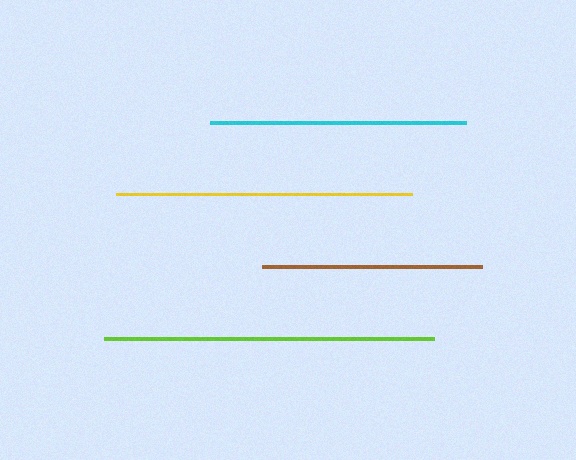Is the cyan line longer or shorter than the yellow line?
The yellow line is longer than the cyan line.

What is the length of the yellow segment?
The yellow segment is approximately 297 pixels long.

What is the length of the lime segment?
The lime segment is approximately 329 pixels long.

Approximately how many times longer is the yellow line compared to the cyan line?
The yellow line is approximately 1.2 times the length of the cyan line.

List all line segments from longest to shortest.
From longest to shortest: lime, yellow, cyan, brown.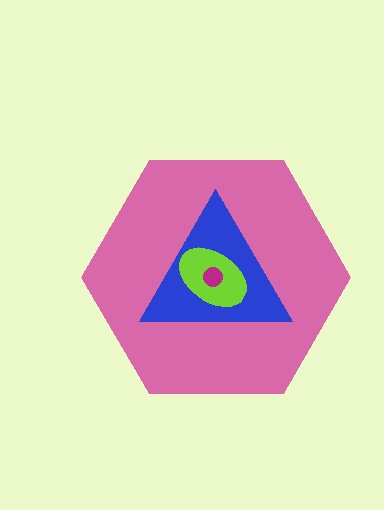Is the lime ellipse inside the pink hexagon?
Yes.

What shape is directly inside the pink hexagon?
The blue triangle.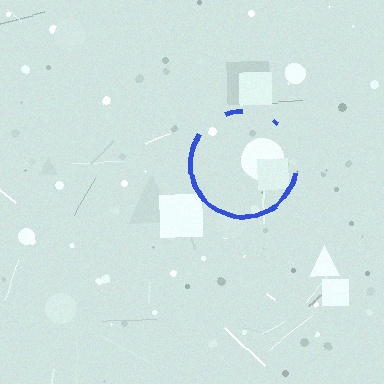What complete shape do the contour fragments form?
The contour fragments form a circle.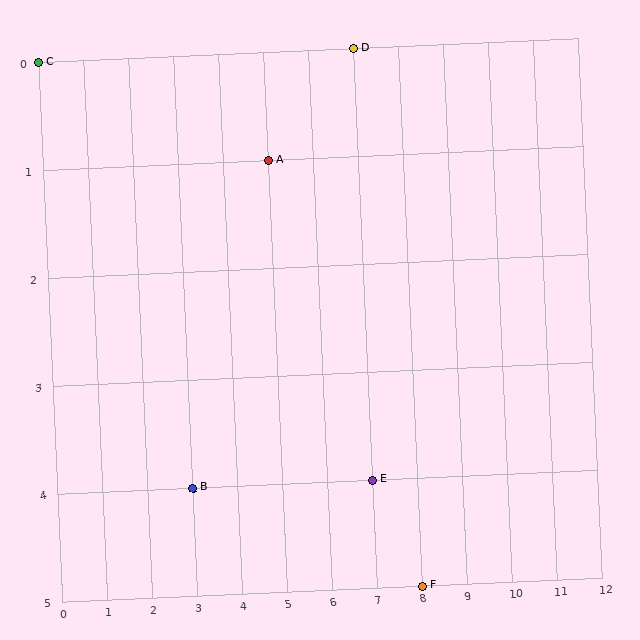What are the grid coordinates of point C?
Point C is at grid coordinates (0, 0).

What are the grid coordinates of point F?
Point F is at grid coordinates (8, 5).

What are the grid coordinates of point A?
Point A is at grid coordinates (5, 1).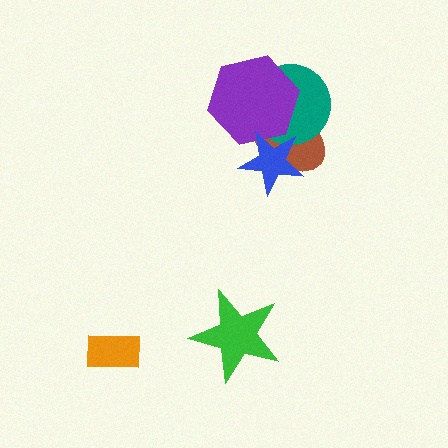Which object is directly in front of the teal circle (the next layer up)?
The purple hexagon is directly in front of the teal circle.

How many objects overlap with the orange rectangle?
0 objects overlap with the orange rectangle.